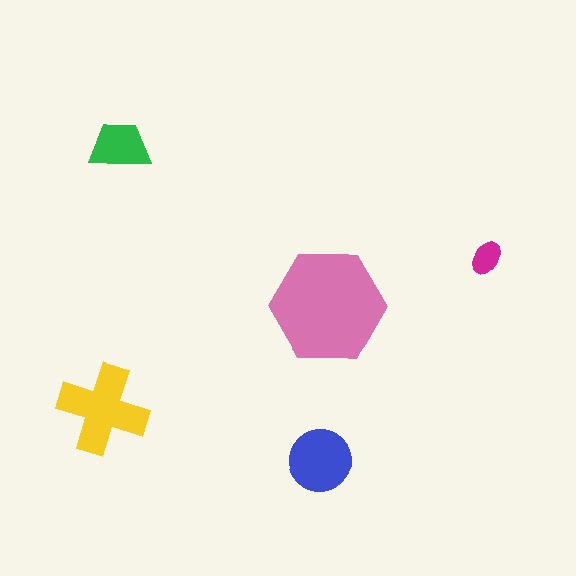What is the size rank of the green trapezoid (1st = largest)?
4th.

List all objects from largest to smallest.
The pink hexagon, the yellow cross, the blue circle, the green trapezoid, the magenta ellipse.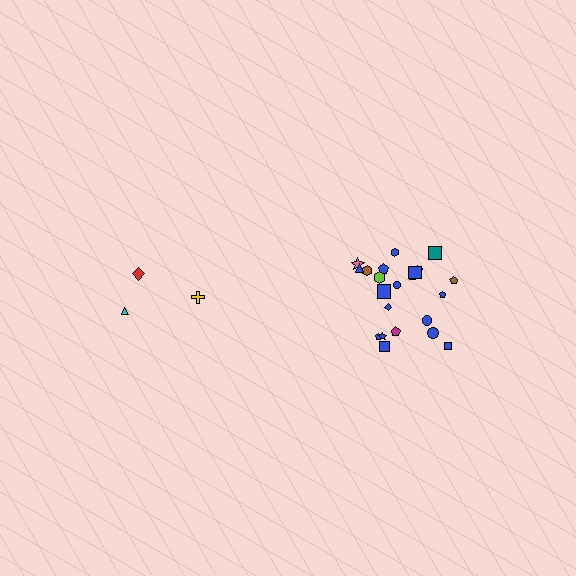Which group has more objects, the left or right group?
The right group.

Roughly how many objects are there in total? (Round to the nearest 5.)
Roughly 25 objects in total.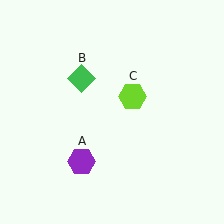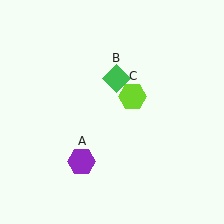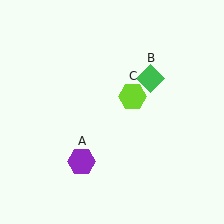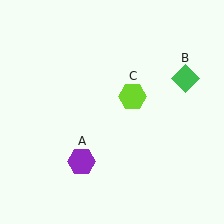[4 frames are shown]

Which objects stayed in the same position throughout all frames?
Purple hexagon (object A) and lime hexagon (object C) remained stationary.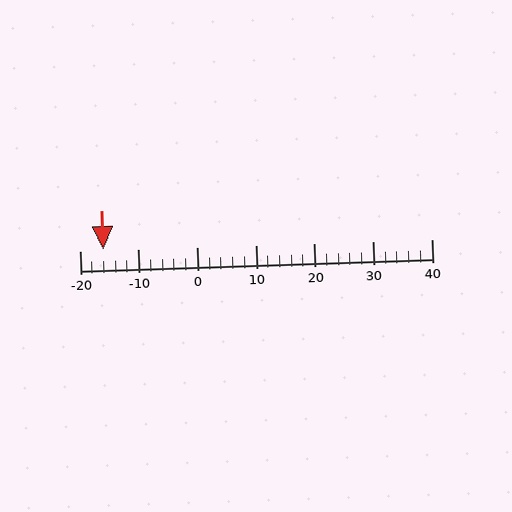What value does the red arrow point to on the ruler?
The red arrow points to approximately -16.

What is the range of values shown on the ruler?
The ruler shows values from -20 to 40.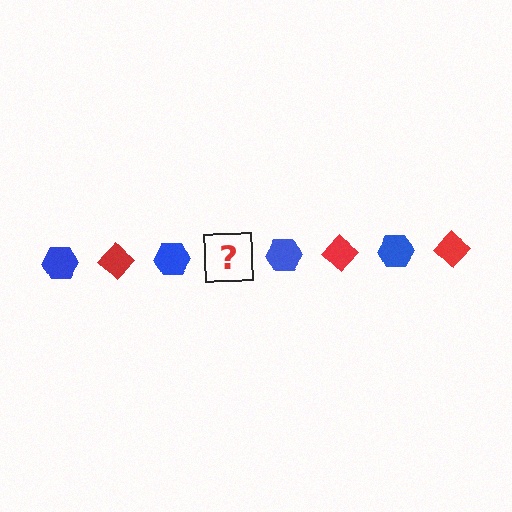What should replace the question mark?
The question mark should be replaced with a red diamond.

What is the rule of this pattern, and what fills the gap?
The rule is that the pattern alternates between blue hexagon and red diamond. The gap should be filled with a red diamond.